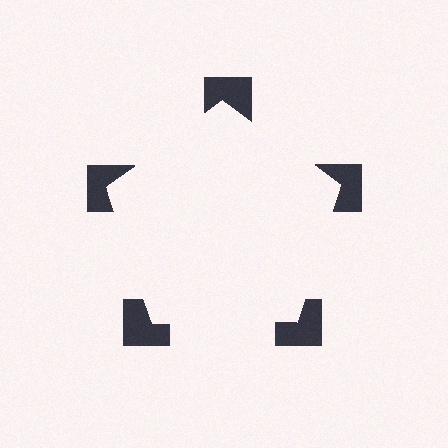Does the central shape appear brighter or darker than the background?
It typically appears slightly brighter than the background, even though no actual brightness change is drawn.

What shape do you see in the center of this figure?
An illusory pentagon — its edges are inferred from the aligned wedge cuts in the notched squares, not physically drawn.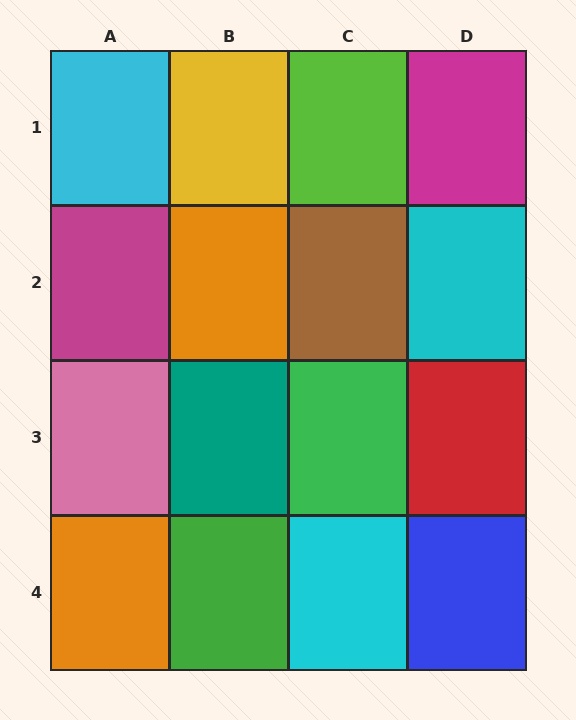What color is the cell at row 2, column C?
Brown.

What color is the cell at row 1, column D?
Magenta.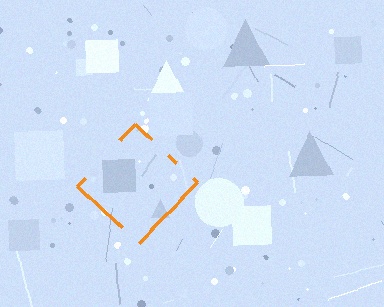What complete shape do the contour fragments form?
The contour fragments form a diamond.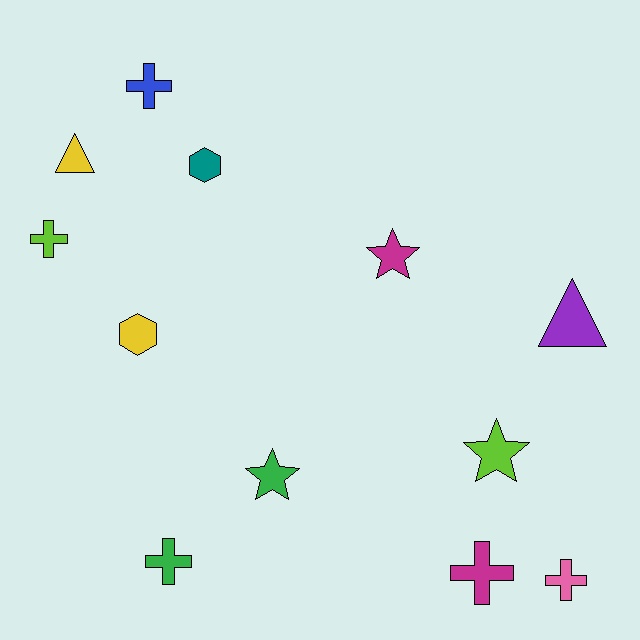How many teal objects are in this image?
There is 1 teal object.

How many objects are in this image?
There are 12 objects.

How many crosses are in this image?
There are 5 crosses.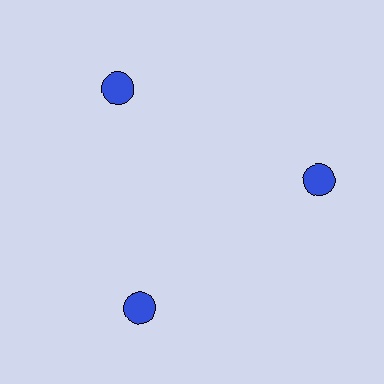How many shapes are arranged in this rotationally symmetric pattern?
There are 3 shapes, arranged in 3 groups of 1.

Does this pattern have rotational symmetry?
Yes, this pattern has 3-fold rotational symmetry. It looks the same after rotating 120 degrees around the center.